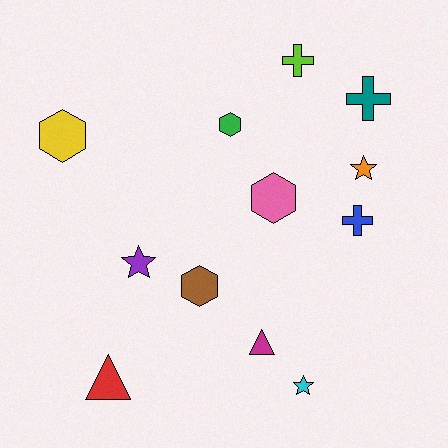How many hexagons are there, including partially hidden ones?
There are 4 hexagons.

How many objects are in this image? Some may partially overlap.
There are 12 objects.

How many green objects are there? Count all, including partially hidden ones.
There is 1 green object.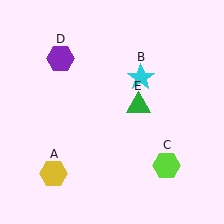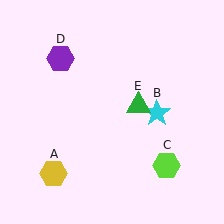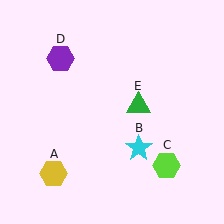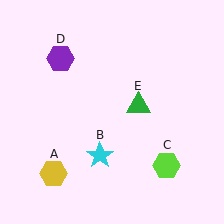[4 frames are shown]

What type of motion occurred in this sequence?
The cyan star (object B) rotated clockwise around the center of the scene.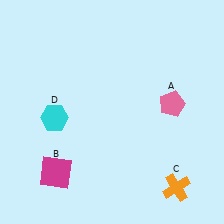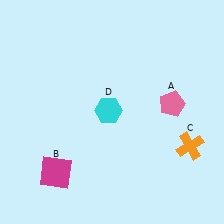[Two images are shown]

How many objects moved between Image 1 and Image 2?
2 objects moved between the two images.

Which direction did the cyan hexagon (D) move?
The cyan hexagon (D) moved right.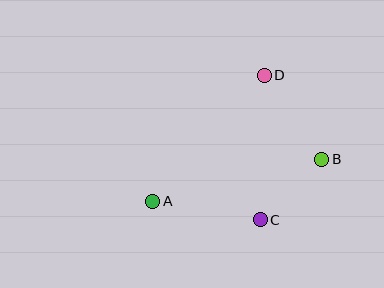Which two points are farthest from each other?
Points A and B are farthest from each other.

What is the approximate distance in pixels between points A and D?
The distance between A and D is approximately 168 pixels.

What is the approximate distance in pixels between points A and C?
The distance between A and C is approximately 109 pixels.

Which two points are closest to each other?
Points B and C are closest to each other.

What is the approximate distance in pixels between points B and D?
The distance between B and D is approximately 101 pixels.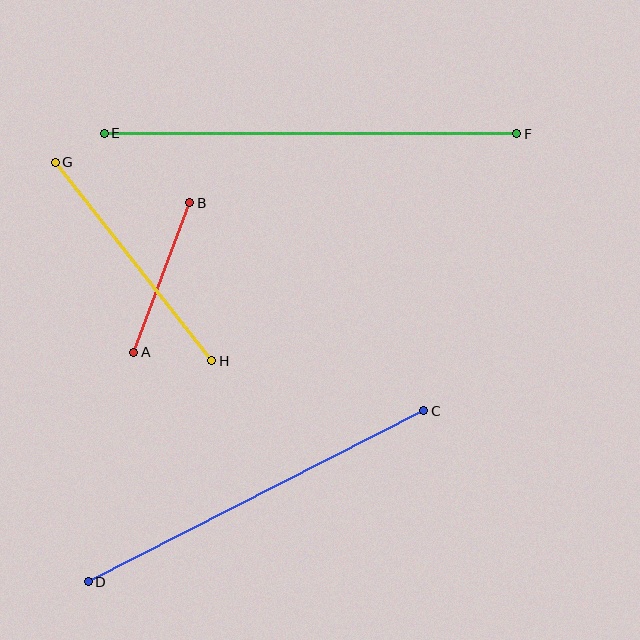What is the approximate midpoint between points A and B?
The midpoint is at approximately (162, 278) pixels.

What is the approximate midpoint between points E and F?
The midpoint is at approximately (310, 133) pixels.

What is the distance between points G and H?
The distance is approximately 253 pixels.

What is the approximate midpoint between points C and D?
The midpoint is at approximately (256, 496) pixels.